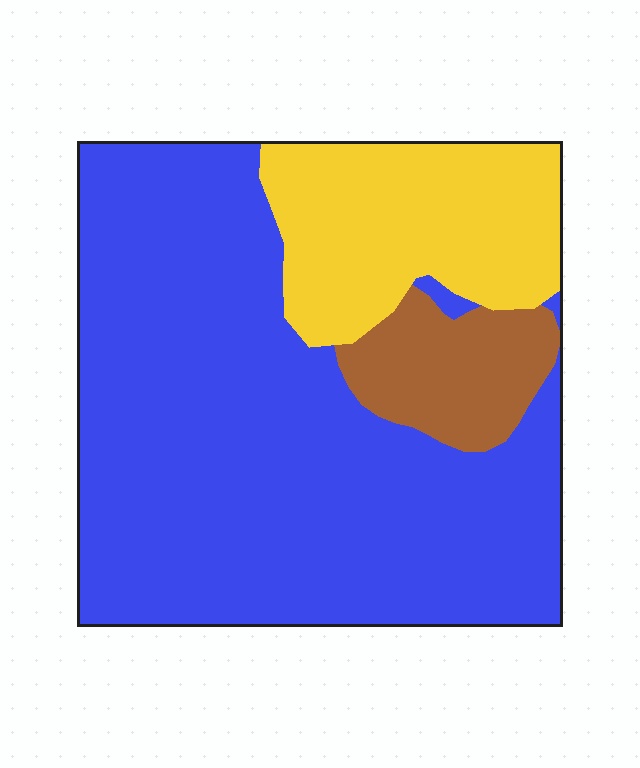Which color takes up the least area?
Brown, at roughly 10%.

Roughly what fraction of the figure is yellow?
Yellow covers 21% of the figure.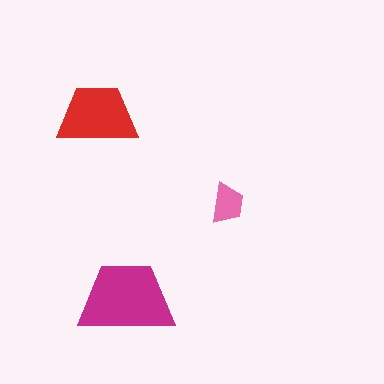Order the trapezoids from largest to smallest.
the magenta one, the red one, the pink one.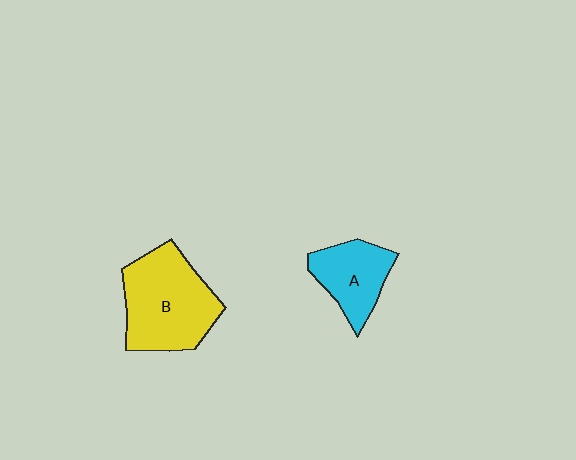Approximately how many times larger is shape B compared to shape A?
Approximately 1.7 times.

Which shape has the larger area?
Shape B (yellow).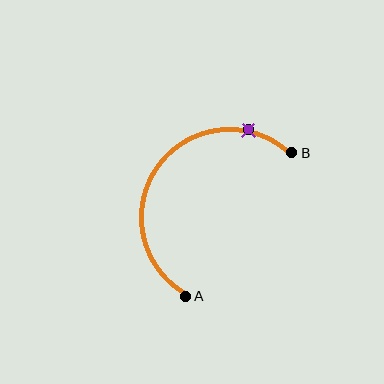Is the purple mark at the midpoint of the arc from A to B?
No. The purple mark lies on the arc but is closer to endpoint B. The arc midpoint would be at the point on the curve equidistant along the arc from both A and B.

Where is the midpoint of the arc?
The arc midpoint is the point on the curve farthest from the straight line joining A and B. It sits above and to the left of that line.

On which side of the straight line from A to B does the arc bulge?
The arc bulges above and to the left of the straight line connecting A and B.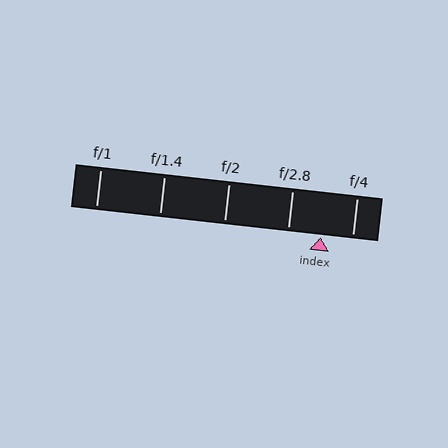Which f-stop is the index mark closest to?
The index mark is closest to f/4.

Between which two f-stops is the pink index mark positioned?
The index mark is between f/2.8 and f/4.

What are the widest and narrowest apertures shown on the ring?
The widest aperture shown is f/1 and the narrowest is f/4.